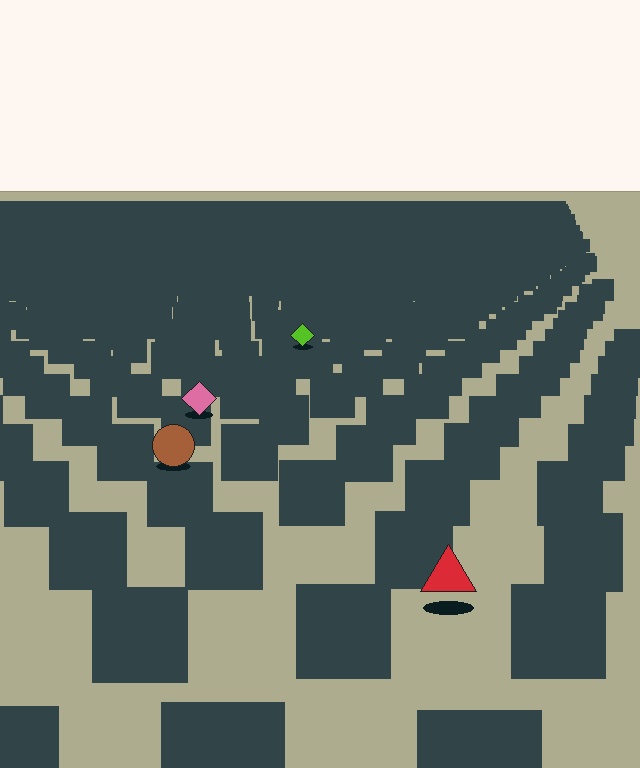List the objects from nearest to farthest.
From nearest to farthest: the red triangle, the brown circle, the pink diamond, the lime diamond.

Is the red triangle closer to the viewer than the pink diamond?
Yes. The red triangle is closer — you can tell from the texture gradient: the ground texture is coarser near it.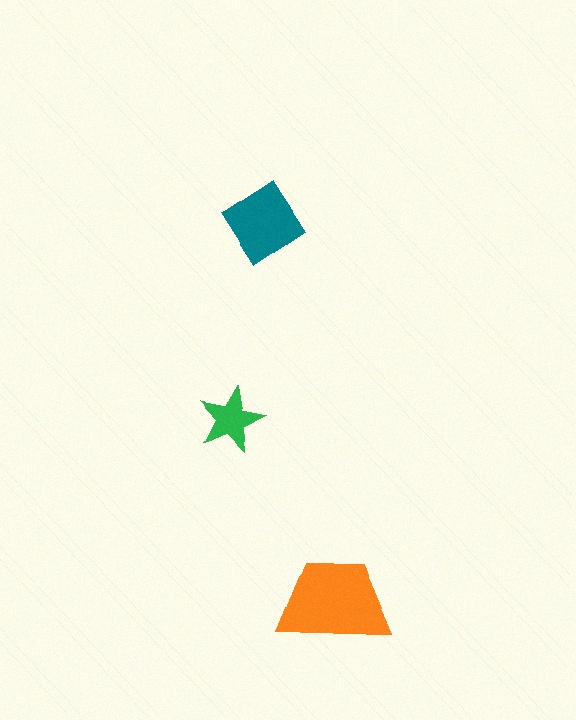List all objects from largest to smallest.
The orange trapezoid, the teal diamond, the green star.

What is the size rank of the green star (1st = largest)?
3rd.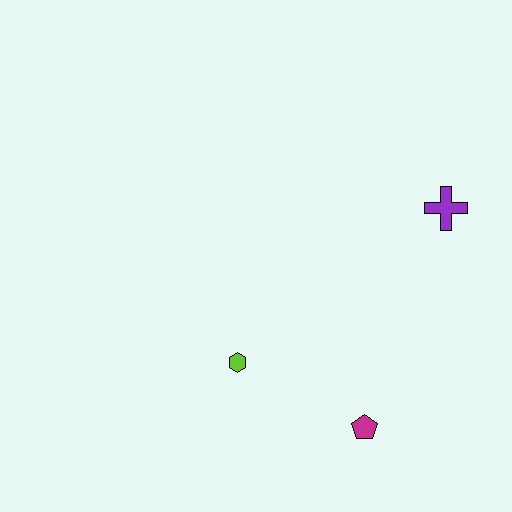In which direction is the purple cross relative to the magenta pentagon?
The purple cross is above the magenta pentagon.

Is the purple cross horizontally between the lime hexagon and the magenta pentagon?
No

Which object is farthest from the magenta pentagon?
The purple cross is farthest from the magenta pentagon.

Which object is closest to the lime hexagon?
The magenta pentagon is closest to the lime hexagon.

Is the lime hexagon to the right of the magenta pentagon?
No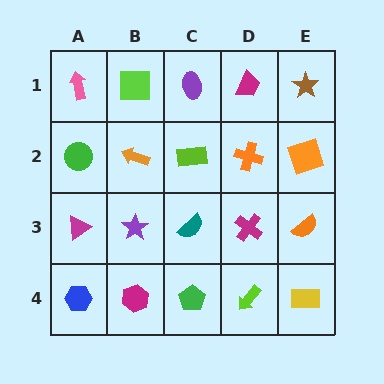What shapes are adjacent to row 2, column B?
A lime square (row 1, column B), a purple star (row 3, column B), a green circle (row 2, column A), a lime rectangle (row 2, column C).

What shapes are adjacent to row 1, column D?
An orange cross (row 2, column D), a purple ellipse (row 1, column C), a brown star (row 1, column E).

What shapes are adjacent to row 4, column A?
A magenta triangle (row 3, column A), a magenta hexagon (row 4, column B).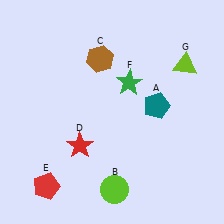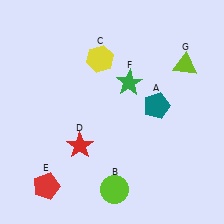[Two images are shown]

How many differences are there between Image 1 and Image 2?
There is 1 difference between the two images.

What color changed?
The hexagon (C) changed from brown in Image 1 to yellow in Image 2.